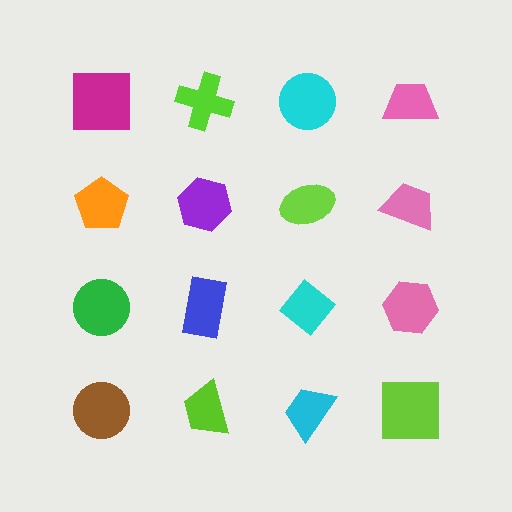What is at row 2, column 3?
A lime ellipse.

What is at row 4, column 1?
A brown circle.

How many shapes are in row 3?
4 shapes.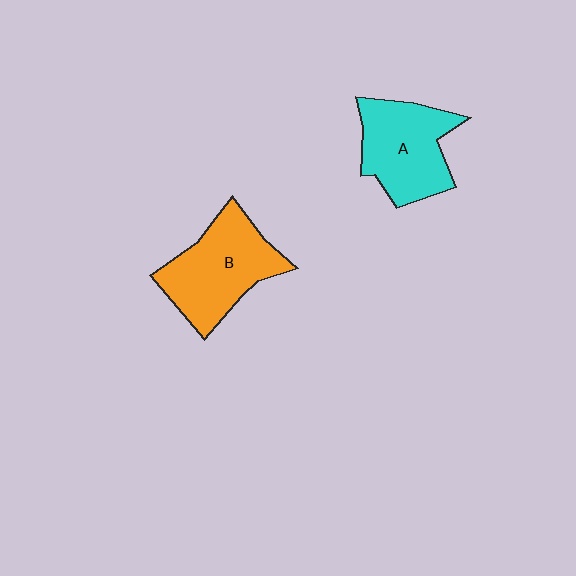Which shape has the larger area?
Shape B (orange).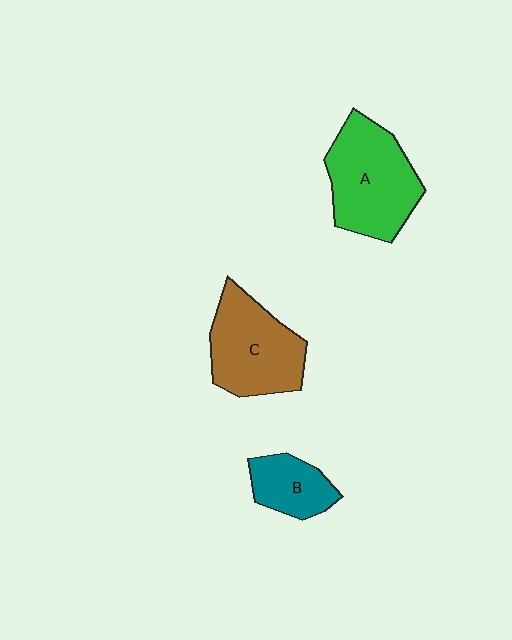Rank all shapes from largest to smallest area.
From largest to smallest: A (green), C (brown), B (teal).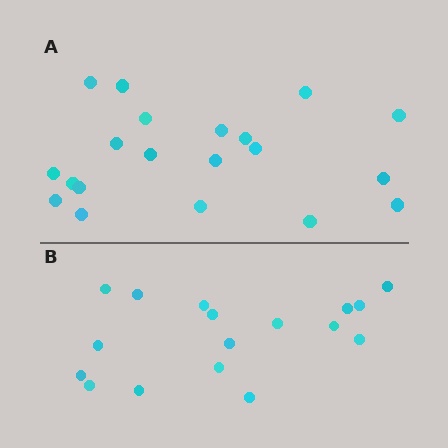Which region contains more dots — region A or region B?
Region A (the top region) has more dots.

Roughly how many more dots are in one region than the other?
Region A has just a few more — roughly 2 or 3 more dots than region B.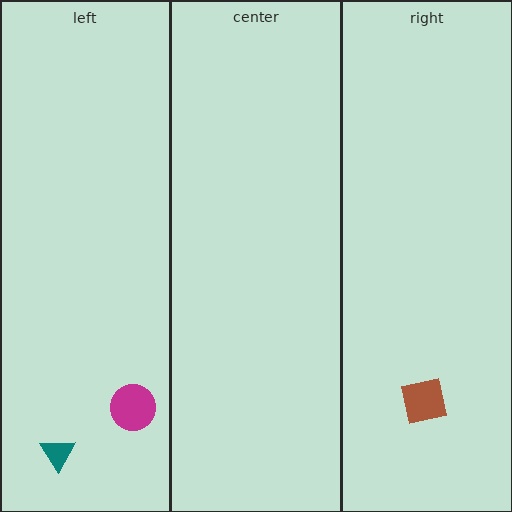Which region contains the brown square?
The right region.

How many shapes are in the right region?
1.